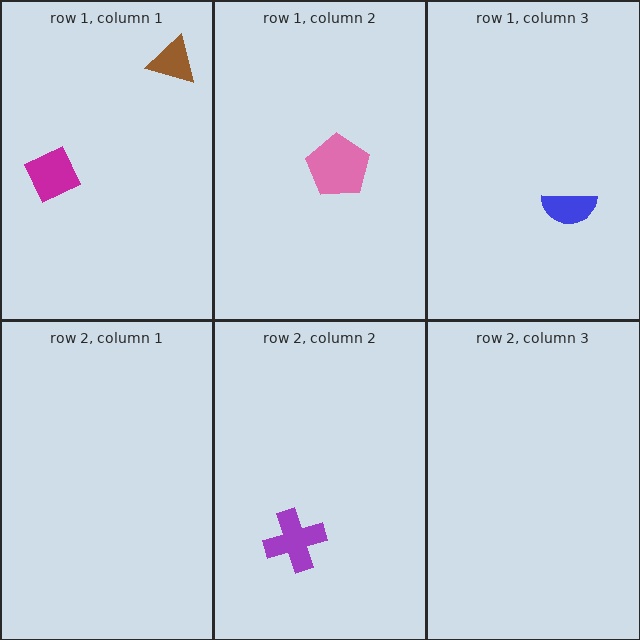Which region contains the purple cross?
The row 2, column 2 region.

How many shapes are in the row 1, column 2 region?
1.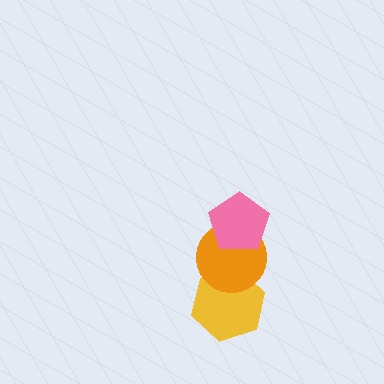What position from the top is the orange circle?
The orange circle is 2nd from the top.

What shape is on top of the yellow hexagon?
The orange circle is on top of the yellow hexagon.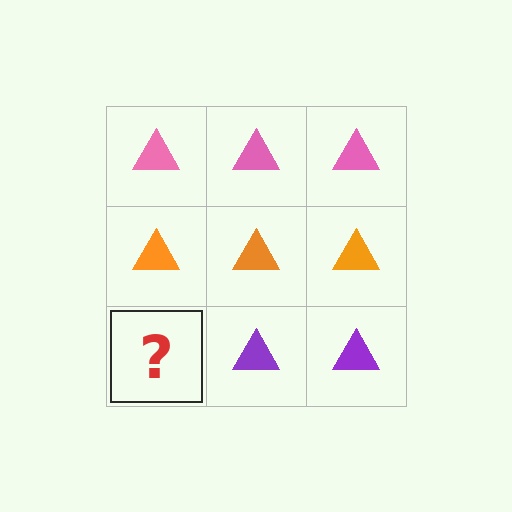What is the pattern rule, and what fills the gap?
The rule is that each row has a consistent color. The gap should be filled with a purple triangle.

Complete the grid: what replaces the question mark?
The question mark should be replaced with a purple triangle.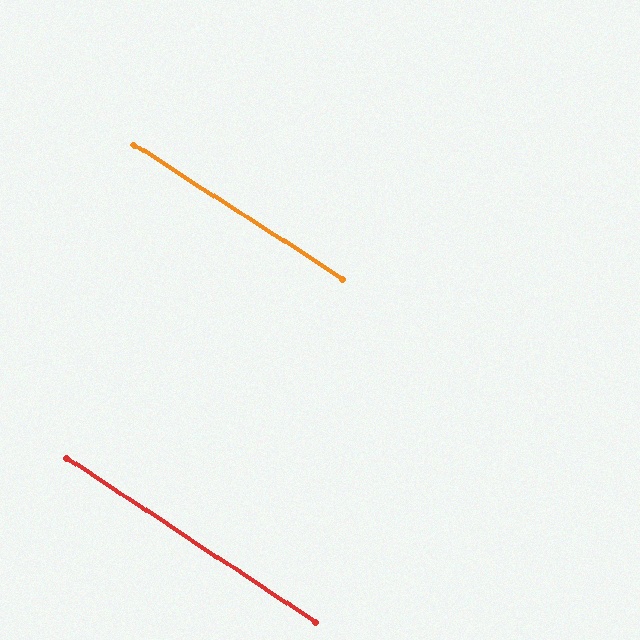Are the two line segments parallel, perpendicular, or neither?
Parallel — their directions differ by only 0.7°.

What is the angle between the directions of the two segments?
Approximately 1 degree.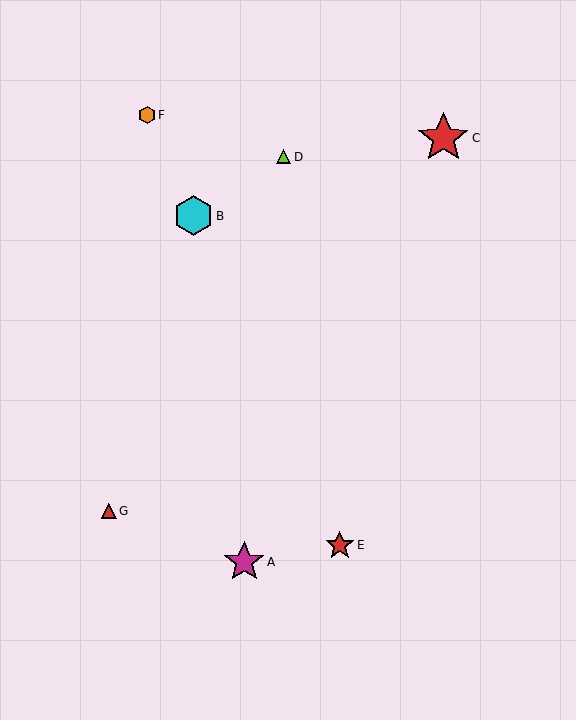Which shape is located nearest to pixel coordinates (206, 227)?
The cyan hexagon (labeled B) at (194, 216) is nearest to that location.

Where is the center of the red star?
The center of the red star is at (443, 138).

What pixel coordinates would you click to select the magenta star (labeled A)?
Click at (244, 562) to select the magenta star A.